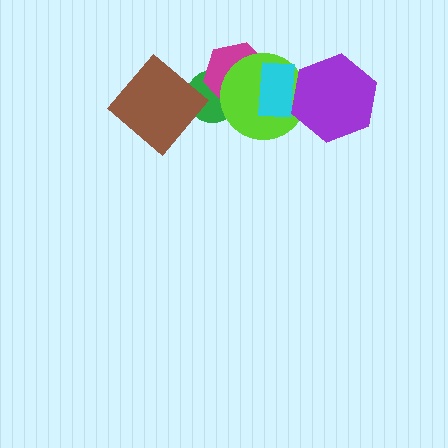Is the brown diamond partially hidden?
No, no other shape covers it.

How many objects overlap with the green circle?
3 objects overlap with the green circle.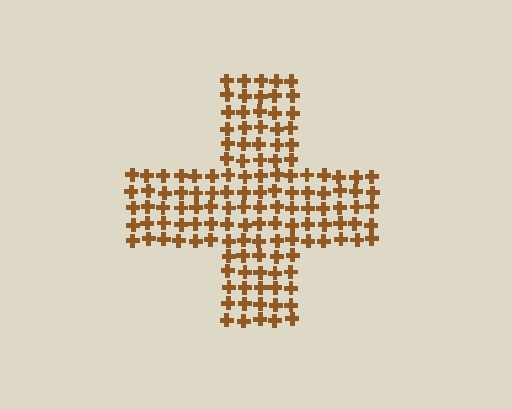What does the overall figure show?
The overall figure shows a cross.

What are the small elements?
The small elements are crosses.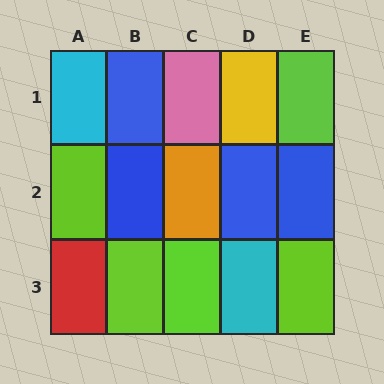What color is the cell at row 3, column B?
Lime.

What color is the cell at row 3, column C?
Lime.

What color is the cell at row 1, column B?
Blue.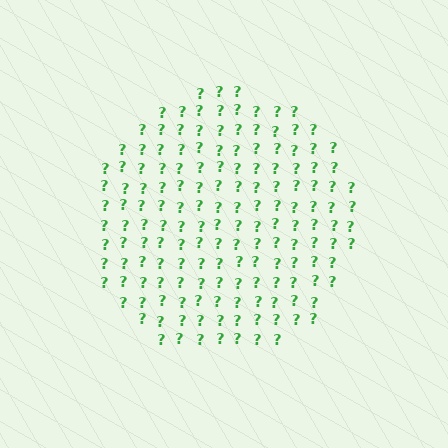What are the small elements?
The small elements are question marks.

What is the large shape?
The large shape is a circle.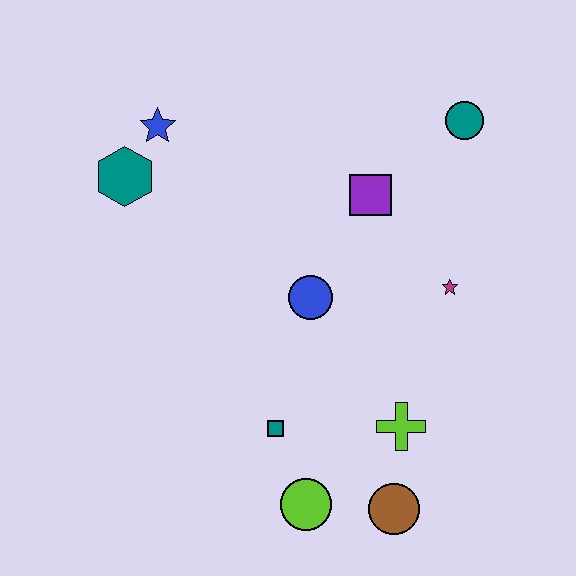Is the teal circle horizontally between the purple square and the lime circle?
No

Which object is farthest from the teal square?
The teal circle is farthest from the teal square.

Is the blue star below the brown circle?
No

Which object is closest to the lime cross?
The brown circle is closest to the lime cross.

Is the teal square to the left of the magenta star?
Yes